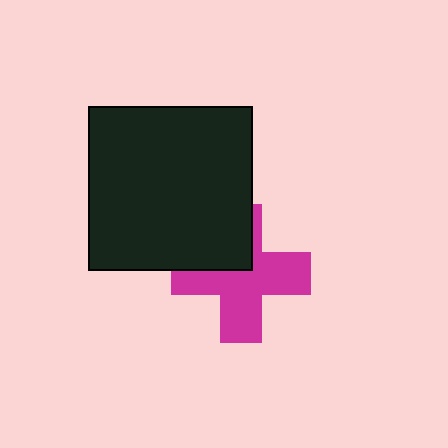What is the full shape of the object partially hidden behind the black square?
The partially hidden object is a magenta cross.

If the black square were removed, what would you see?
You would see the complete magenta cross.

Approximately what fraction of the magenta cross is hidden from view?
Roughly 32% of the magenta cross is hidden behind the black square.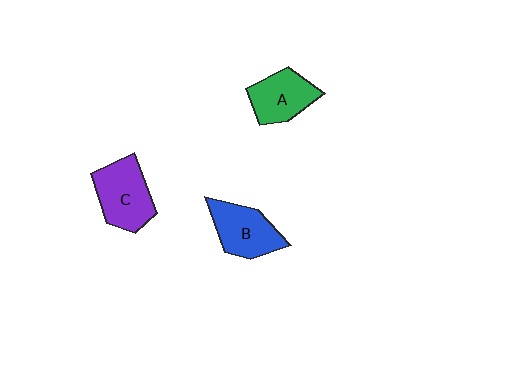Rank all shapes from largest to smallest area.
From largest to smallest: C (purple), B (blue), A (green).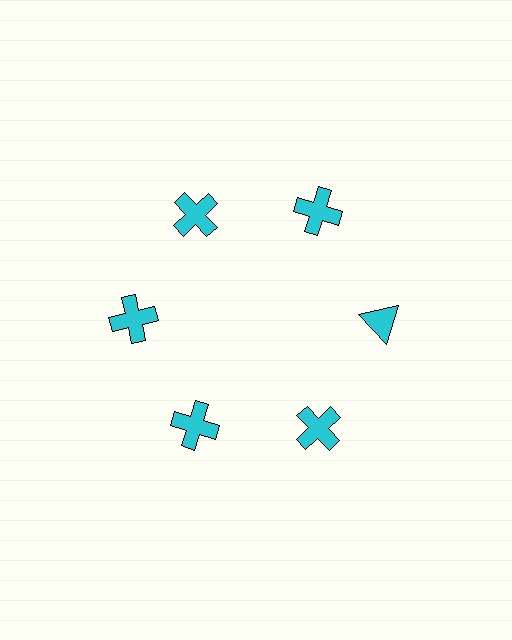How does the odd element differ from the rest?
It has a different shape: triangle instead of cross.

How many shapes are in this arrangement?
There are 6 shapes arranged in a ring pattern.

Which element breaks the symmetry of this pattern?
The cyan triangle at roughly the 3 o'clock position breaks the symmetry. All other shapes are cyan crosses.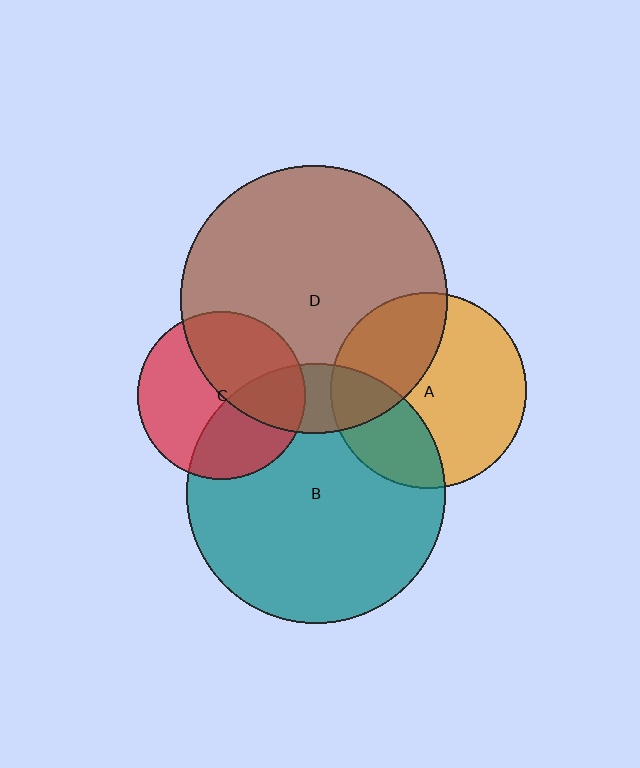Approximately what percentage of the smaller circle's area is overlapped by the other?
Approximately 30%.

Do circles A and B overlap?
Yes.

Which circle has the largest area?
Circle D (brown).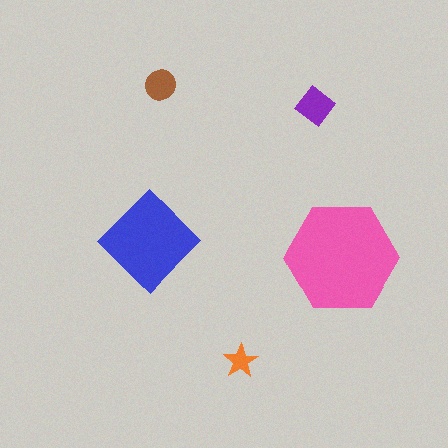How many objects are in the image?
There are 5 objects in the image.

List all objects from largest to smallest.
The pink hexagon, the blue diamond, the purple diamond, the brown circle, the orange star.